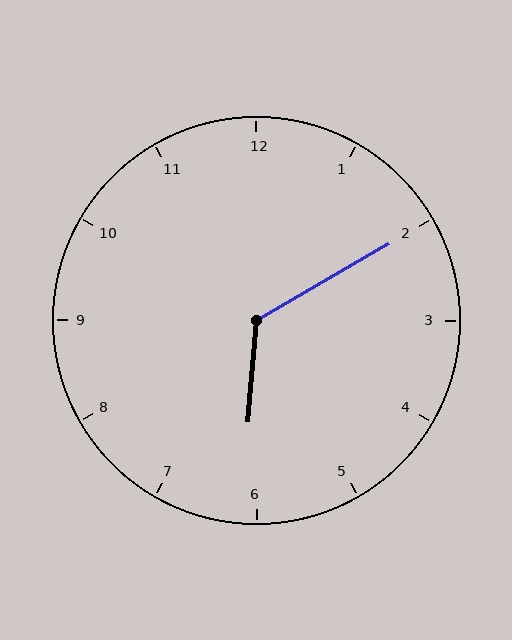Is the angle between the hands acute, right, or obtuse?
It is obtuse.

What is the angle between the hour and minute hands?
Approximately 125 degrees.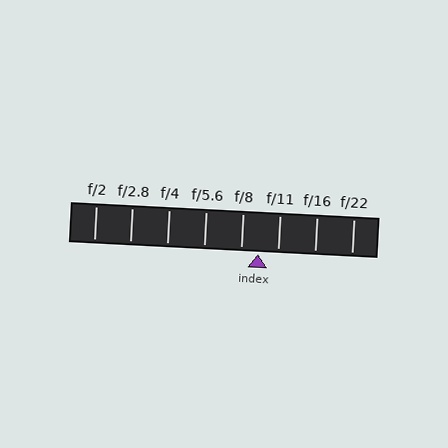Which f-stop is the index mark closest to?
The index mark is closest to f/8.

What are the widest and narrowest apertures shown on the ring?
The widest aperture shown is f/2 and the narrowest is f/22.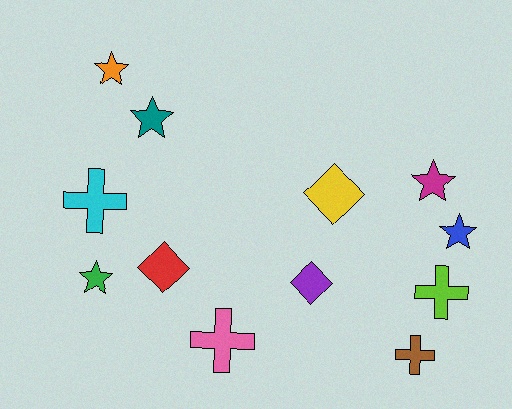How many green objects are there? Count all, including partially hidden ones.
There is 1 green object.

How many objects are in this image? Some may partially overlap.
There are 12 objects.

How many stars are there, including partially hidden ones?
There are 5 stars.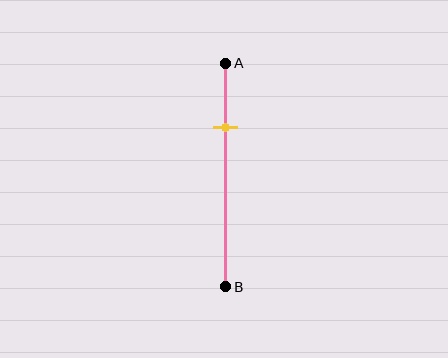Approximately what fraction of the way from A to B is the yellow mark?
The yellow mark is approximately 30% of the way from A to B.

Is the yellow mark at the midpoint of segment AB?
No, the mark is at about 30% from A, not at the 50% midpoint.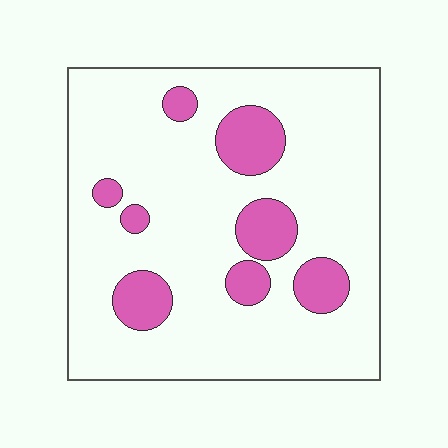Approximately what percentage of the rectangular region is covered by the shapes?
Approximately 15%.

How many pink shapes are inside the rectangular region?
8.